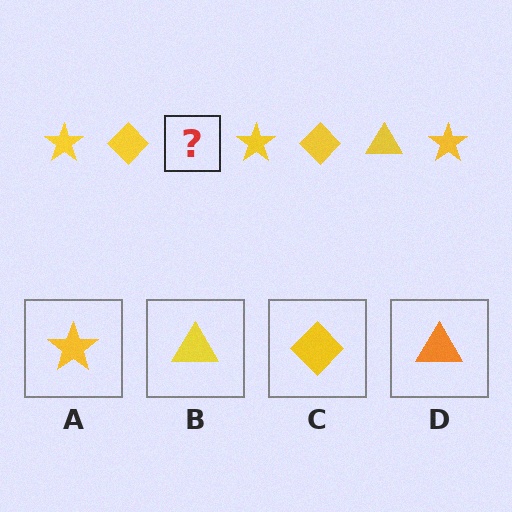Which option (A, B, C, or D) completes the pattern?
B.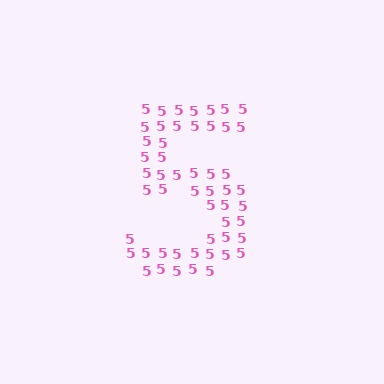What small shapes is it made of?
It is made of small digit 5's.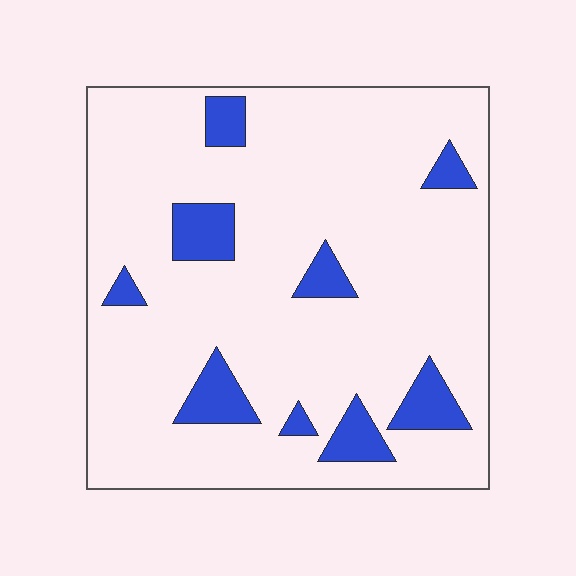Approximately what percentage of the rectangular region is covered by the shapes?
Approximately 15%.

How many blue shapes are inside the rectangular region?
9.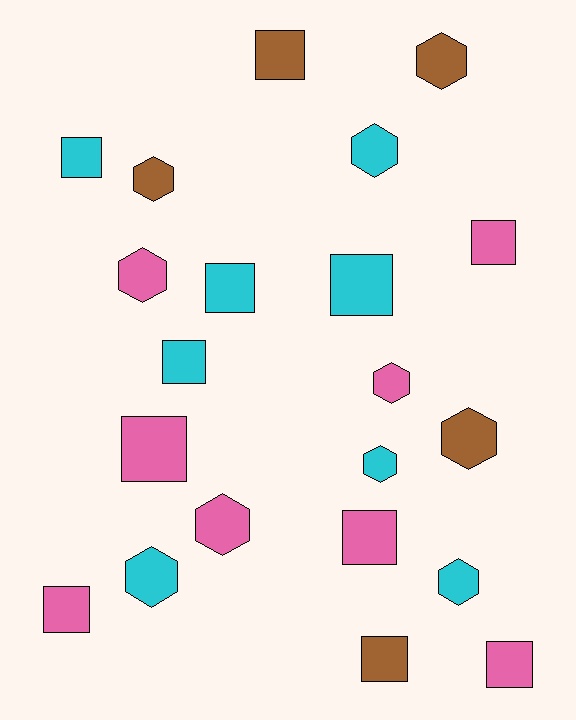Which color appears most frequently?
Pink, with 8 objects.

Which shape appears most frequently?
Square, with 11 objects.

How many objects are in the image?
There are 21 objects.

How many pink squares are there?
There are 5 pink squares.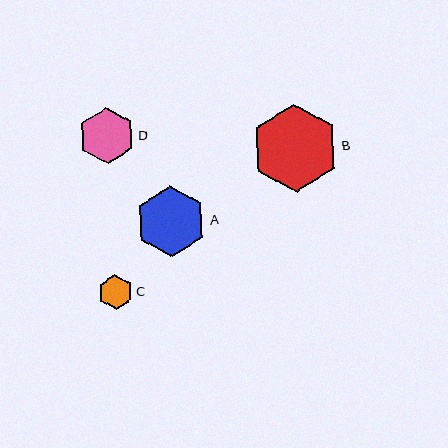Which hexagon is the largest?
Hexagon B is the largest with a size of approximately 87 pixels.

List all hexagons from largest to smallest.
From largest to smallest: B, A, D, C.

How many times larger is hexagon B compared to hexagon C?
Hexagon B is approximately 2.5 times the size of hexagon C.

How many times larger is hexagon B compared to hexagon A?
Hexagon B is approximately 1.2 times the size of hexagon A.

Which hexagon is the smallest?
Hexagon C is the smallest with a size of approximately 34 pixels.